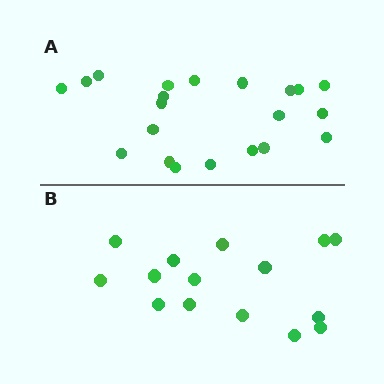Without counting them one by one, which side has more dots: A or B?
Region A (the top region) has more dots.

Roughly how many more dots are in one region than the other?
Region A has about 6 more dots than region B.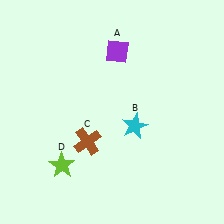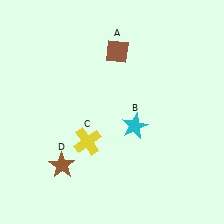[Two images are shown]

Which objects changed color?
A changed from purple to brown. C changed from brown to yellow. D changed from lime to brown.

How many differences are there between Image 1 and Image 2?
There are 3 differences between the two images.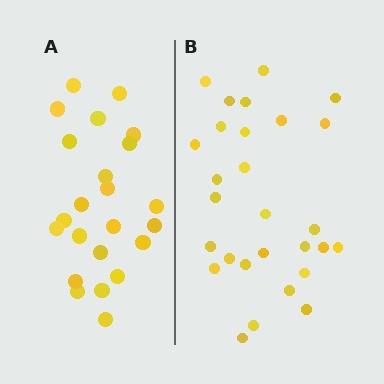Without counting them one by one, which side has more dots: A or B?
Region B (the right region) has more dots.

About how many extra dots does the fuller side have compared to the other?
Region B has about 5 more dots than region A.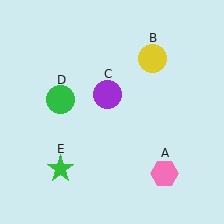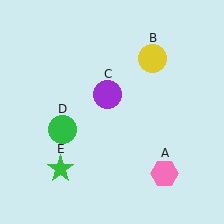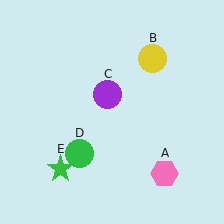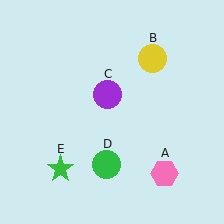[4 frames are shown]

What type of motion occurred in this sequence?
The green circle (object D) rotated counterclockwise around the center of the scene.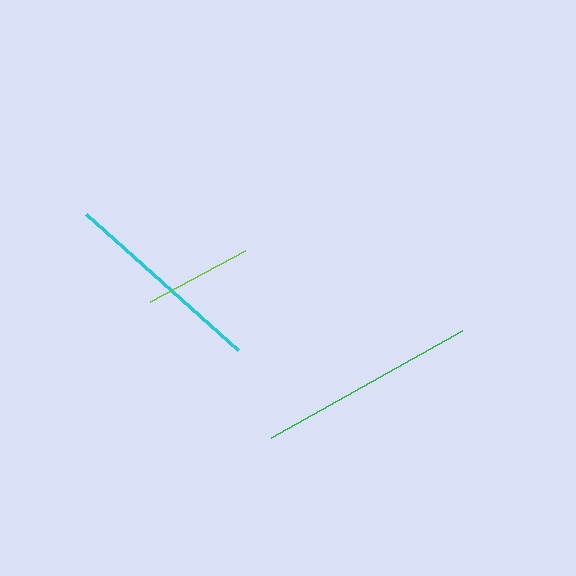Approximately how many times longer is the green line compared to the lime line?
The green line is approximately 2.0 times the length of the lime line.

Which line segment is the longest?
The green line is the longest at approximately 219 pixels.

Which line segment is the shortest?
The lime line is the shortest at approximately 107 pixels.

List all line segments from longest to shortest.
From longest to shortest: green, cyan, lime.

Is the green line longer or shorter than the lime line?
The green line is longer than the lime line.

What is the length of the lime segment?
The lime segment is approximately 107 pixels long.